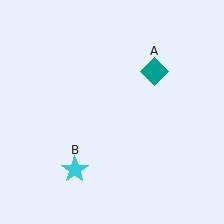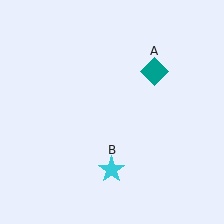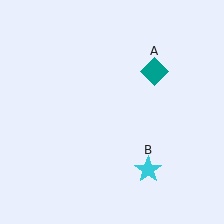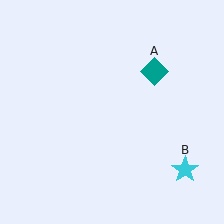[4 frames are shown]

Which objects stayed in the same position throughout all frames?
Teal diamond (object A) remained stationary.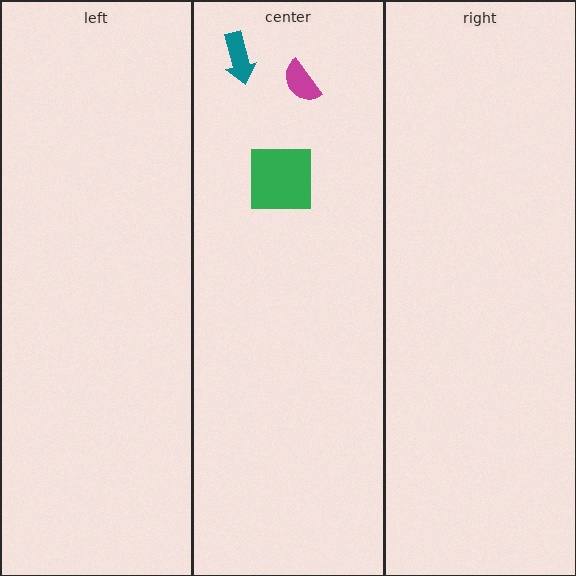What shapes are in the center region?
The teal arrow, the green square, the magenta semicircle.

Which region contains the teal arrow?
The center region.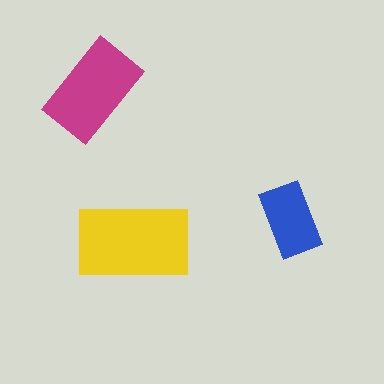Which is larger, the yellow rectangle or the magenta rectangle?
The yellow one.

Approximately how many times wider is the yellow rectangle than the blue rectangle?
About 1.5 times wider.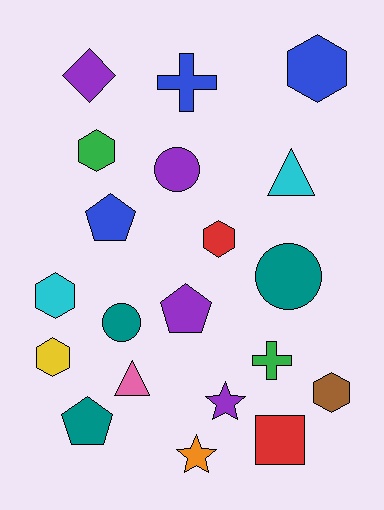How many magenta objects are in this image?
There are no magenta objects.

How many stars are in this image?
There are 2 stars.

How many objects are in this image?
There are 20 objects.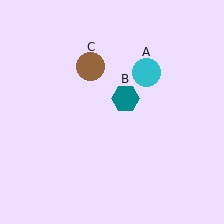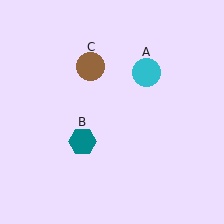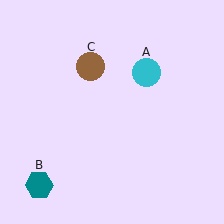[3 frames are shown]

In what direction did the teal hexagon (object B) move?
The teal hexagon (object B) moved down and to the left.